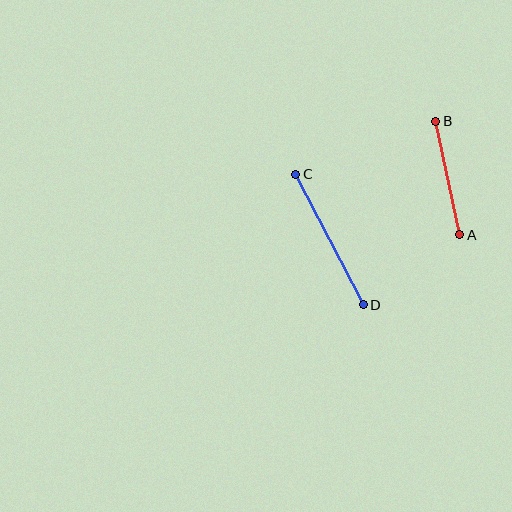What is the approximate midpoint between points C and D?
The midpoint is at approximately (329, 240) pixels.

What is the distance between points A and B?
The distance is approximately 116 pixels.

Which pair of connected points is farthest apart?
Points C and D are farthest apart.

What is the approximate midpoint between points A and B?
The midpoint is at approximately (448, 178) pixels.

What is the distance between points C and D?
The distance is approximately 147 pixels.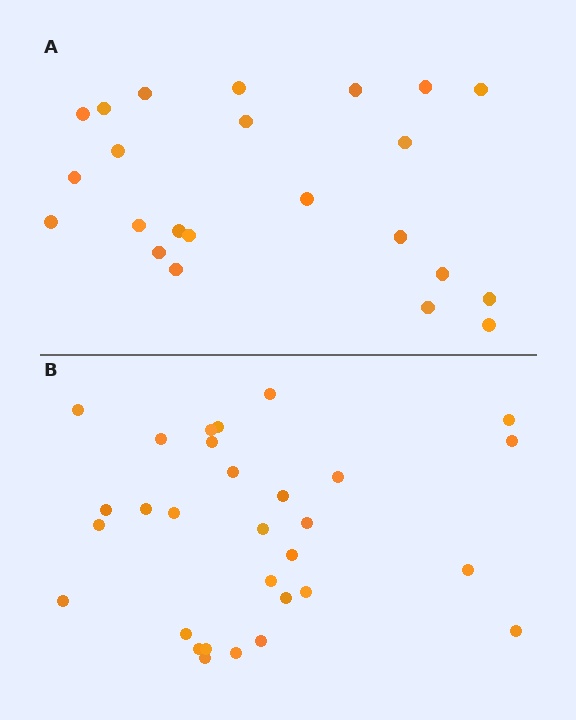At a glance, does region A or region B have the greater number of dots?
Region B (the bottom region) has more dots.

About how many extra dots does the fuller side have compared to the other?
Region B has roughly 8 or so more dots than region A.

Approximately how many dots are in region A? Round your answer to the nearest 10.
About 20 dots. (The exact count is 23, which rounds to 20.)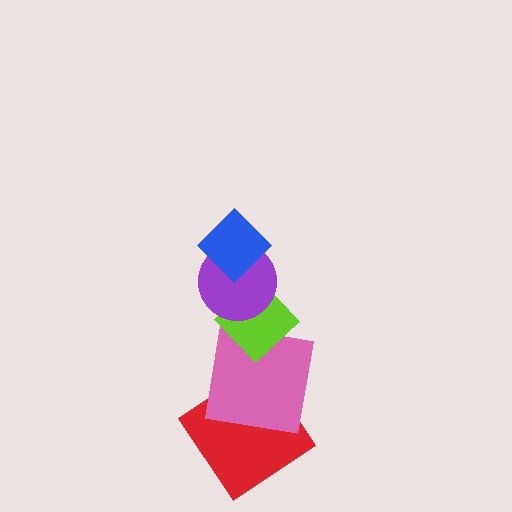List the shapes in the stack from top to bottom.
From top to bottom: the blue diamond, the purple circle, the lime diamond, the pink square, the red diamond.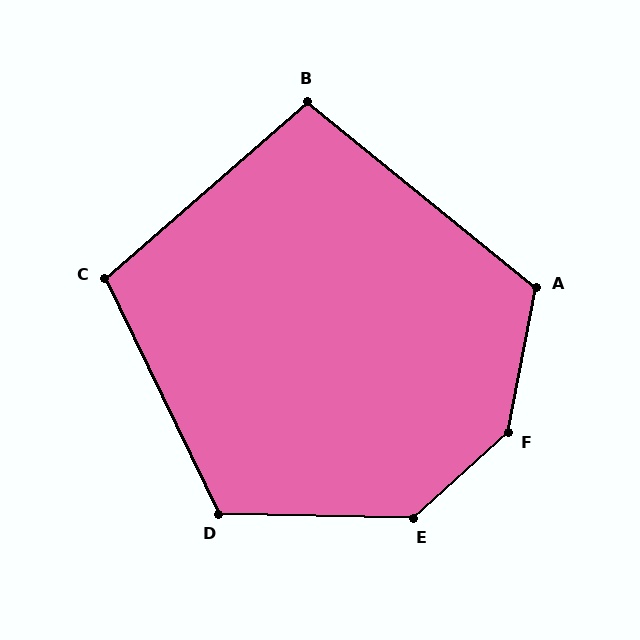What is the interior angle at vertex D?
Approximately 117 degrees (obtuse).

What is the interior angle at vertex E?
Approximately 137 degrees (obtuse).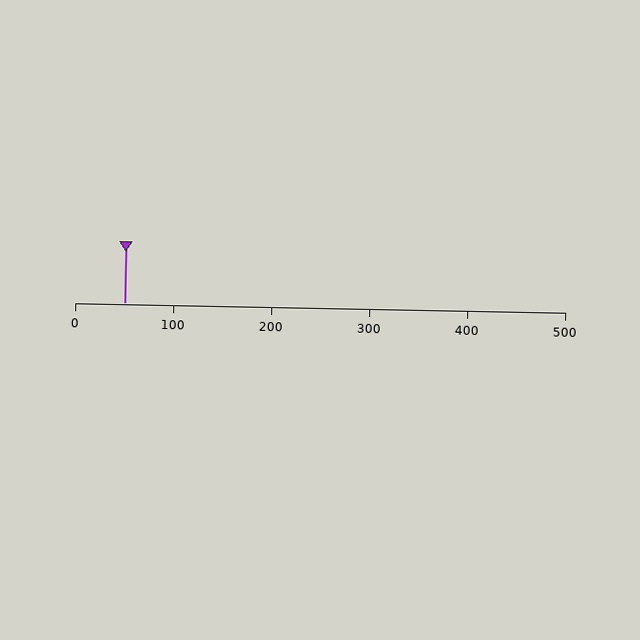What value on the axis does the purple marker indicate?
The marker indicates approximately 50.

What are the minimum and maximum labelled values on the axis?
The axis runs from 0 to 500.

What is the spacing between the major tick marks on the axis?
The major ticks are spaced 100 apart.